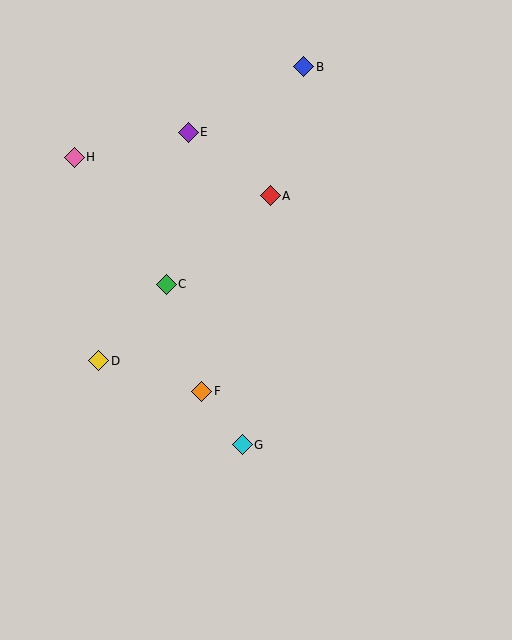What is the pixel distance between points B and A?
The distance between B and A is 133 pixels.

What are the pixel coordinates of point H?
Point H is at (74, 157).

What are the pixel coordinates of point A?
Point A is at (270, 196).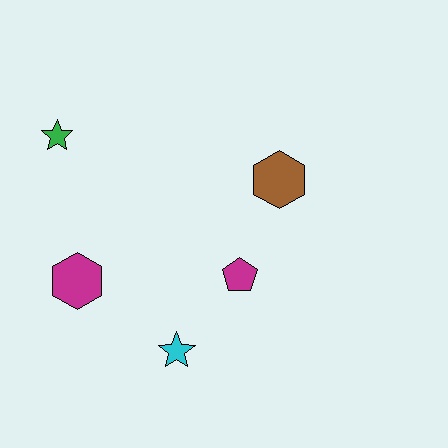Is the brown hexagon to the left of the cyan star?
No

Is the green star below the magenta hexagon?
No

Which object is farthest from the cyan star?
The green star is farthest from the cyan star.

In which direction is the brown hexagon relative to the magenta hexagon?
The brown hexagon is to the right of the magenta hexagon.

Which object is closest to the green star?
The magenta hexagon is closest to the green star.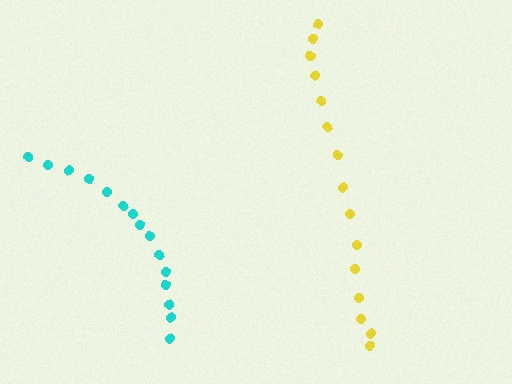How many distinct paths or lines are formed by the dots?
There are 2 distinct paths.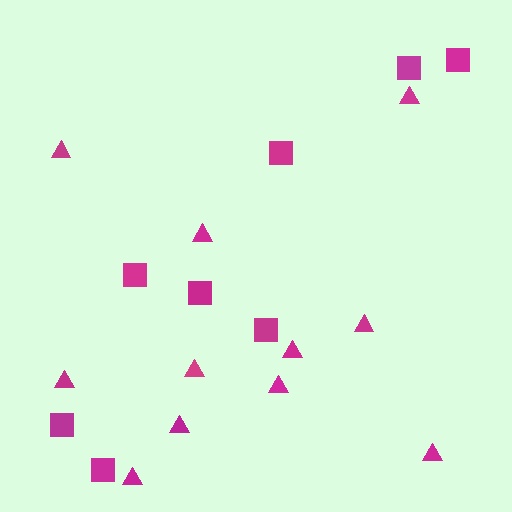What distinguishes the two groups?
There are 2 groups: one group of squares (8) and one group of triangles (11).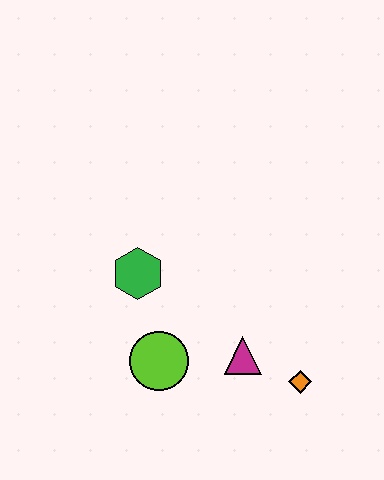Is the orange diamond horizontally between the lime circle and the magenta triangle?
No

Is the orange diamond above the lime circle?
No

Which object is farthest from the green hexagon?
The orange diamond is farthest from the green hexagon.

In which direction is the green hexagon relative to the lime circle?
The green hexagon is above the lime circle.